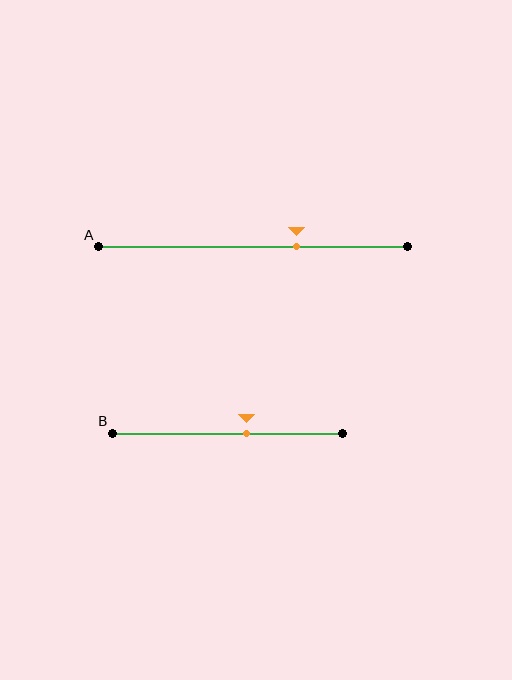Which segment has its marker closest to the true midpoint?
Segment B has its marker closest to the true midpoint.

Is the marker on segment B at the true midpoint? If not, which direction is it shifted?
No, the marker on segment B is shifted to the right by about 8% of the segment length.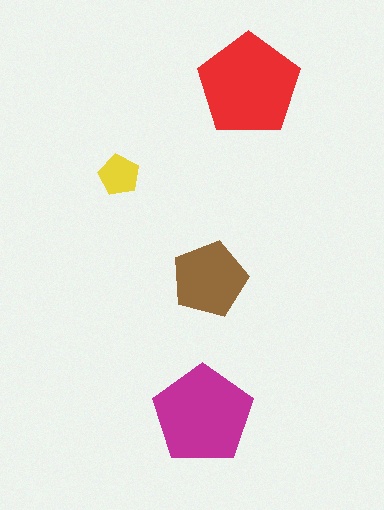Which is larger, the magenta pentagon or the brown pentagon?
The magenta one.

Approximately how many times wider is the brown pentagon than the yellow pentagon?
About 2 times wider.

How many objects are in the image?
There are 4 objects in the image.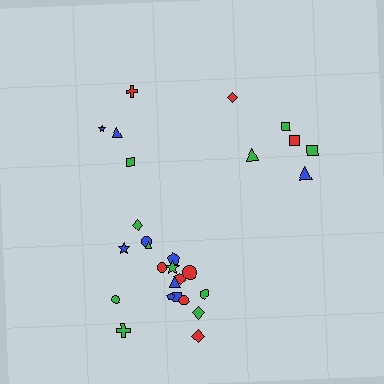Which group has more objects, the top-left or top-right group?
The top-right group.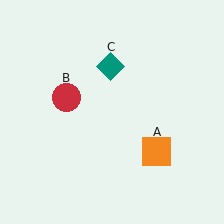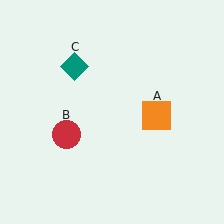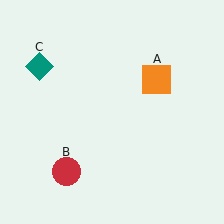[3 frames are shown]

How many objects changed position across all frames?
3 objects changed position: orange square (object A), red circle (object B), teal diamond (object C).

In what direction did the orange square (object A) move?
The orange square (object A) moved up.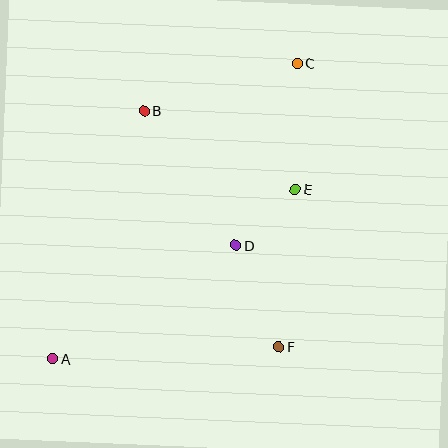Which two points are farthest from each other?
Points A and C are farthest from each other.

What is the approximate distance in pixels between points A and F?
The distance between A and F is approximately 226 pixels.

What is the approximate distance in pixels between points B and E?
The distance between B and E is approximately 171 pixels.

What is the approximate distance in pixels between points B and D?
The distance between B and D is approximately 163 pixels.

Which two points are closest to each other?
Points D and E are closest to each other.